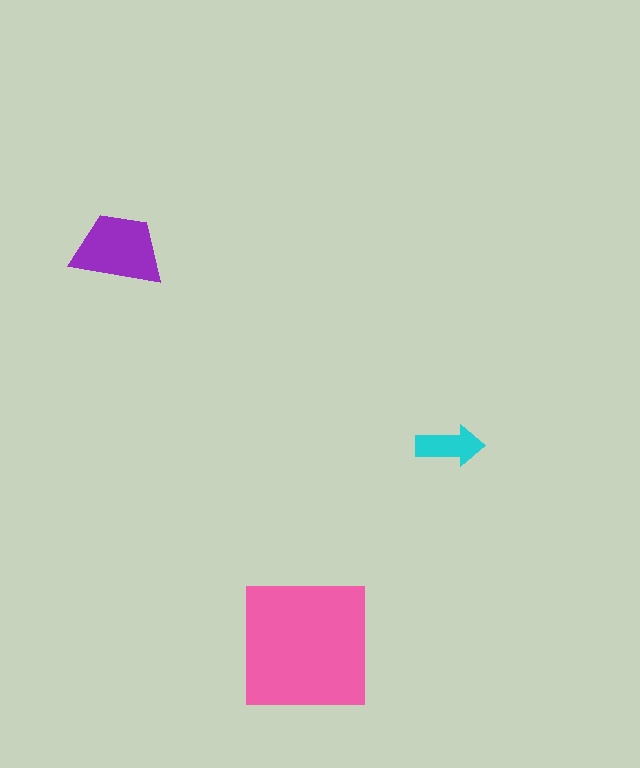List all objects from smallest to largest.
The cyan arrow, the purple trapezoid, the pink square.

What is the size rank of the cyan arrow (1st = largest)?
3rd.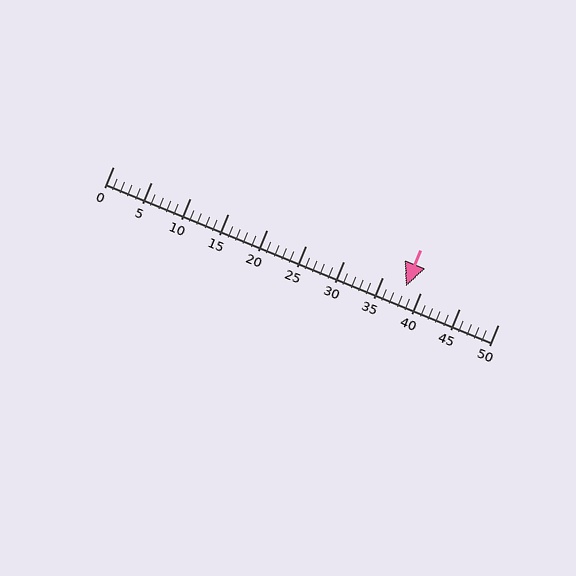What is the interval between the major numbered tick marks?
The major tick marks are spaced 5 units apart.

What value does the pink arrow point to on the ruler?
The pink arrow points to approximately 38.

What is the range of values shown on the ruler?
The ruler shows values from 0 to 50.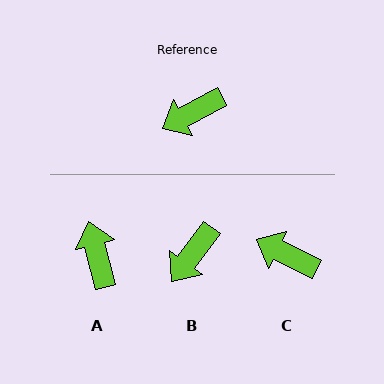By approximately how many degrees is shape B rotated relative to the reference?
Approximately 25 degrees counter-clockwise.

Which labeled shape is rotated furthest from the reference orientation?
A, about 104 degrees away.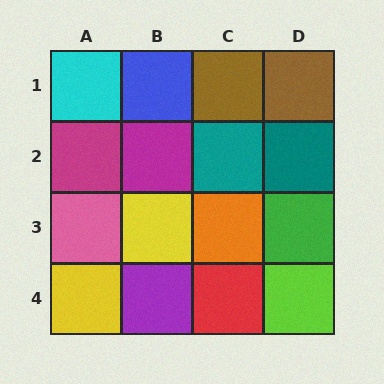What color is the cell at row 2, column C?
Teal.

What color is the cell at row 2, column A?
Magenta.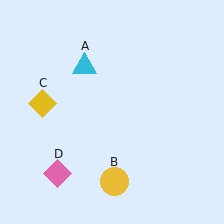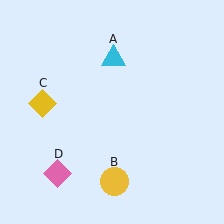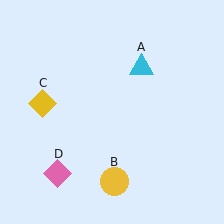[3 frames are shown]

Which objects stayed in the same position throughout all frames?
Yellow circle (object B) and yellow diamond (object C) and pink diamond (object D) remained stationary.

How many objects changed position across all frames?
1 object changed position: cyan triangle (object A).